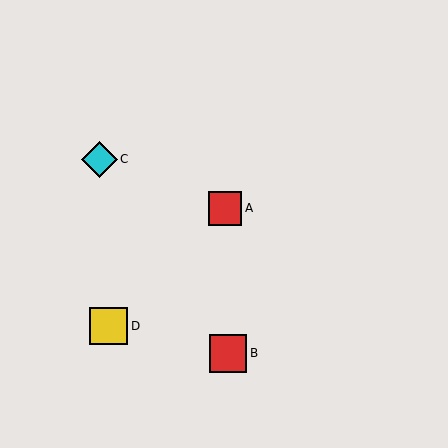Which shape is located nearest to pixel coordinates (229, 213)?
The red square (labeled A) at (225, 208) is nearest to that location.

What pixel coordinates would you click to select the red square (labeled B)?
Click at (228, 353) to select the red square B.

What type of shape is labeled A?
Shape A is a red square.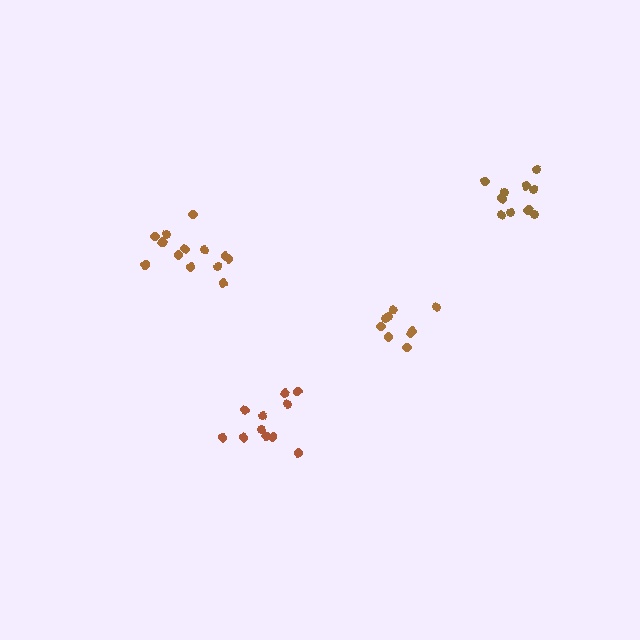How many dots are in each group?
Group 1: 11 dots, Group 2: 14 dots, Group 3: 10 dots, Group 4: 9 dots (44 total).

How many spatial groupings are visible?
There are 4 spatial groupings.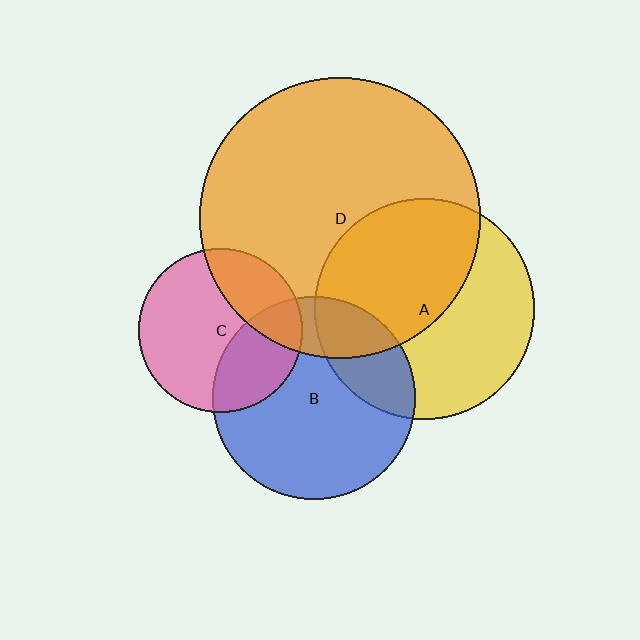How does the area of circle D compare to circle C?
Approximately 2.9 times.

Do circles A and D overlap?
Yes.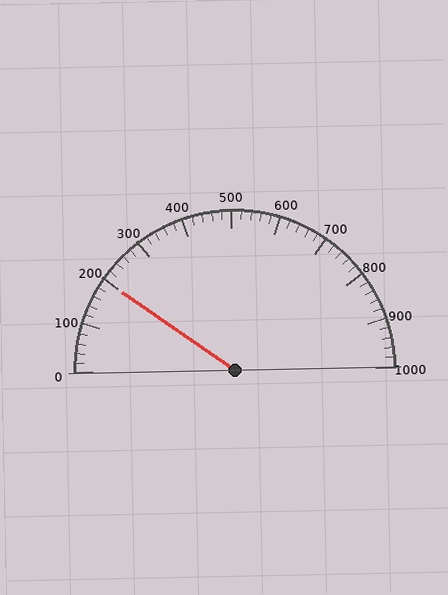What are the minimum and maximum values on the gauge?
The gauge ranges from 0 to 1000.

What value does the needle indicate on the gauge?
The needle indicates approximately 200.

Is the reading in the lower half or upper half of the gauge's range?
The reading is in the lower half of the range (0 to 1000).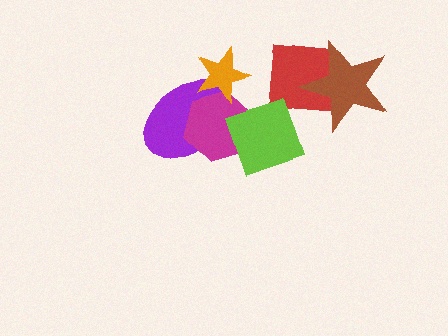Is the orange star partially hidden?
No, no other shape covers it.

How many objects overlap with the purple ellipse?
2 objects overlap with the purple ellipse.